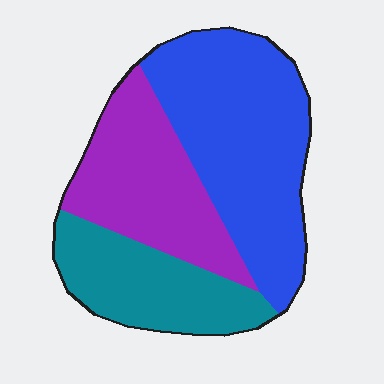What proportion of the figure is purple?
Purple takes up between a quarter and a half of the figure.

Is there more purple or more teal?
Purple.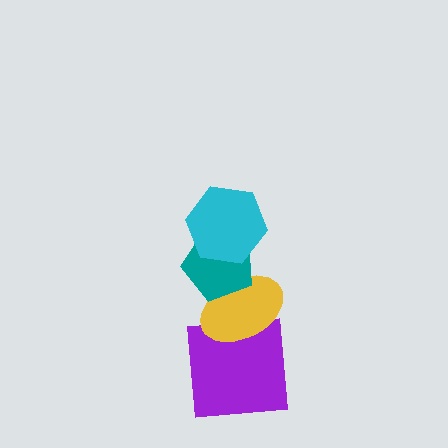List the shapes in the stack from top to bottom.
From top to bottom: the cyan hexagon, the teal pentagon, the yellow ellipse, the purple square.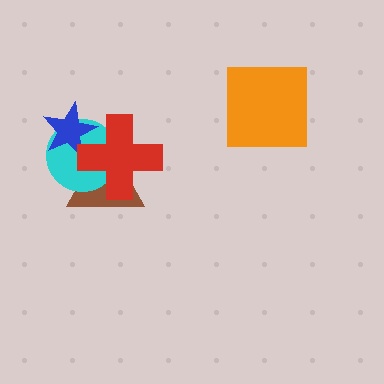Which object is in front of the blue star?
The red cross is in front of the blue star.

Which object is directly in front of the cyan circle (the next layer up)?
The blue star is directly in front of the cyan circle.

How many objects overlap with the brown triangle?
3 objects overlap with the brown triangle.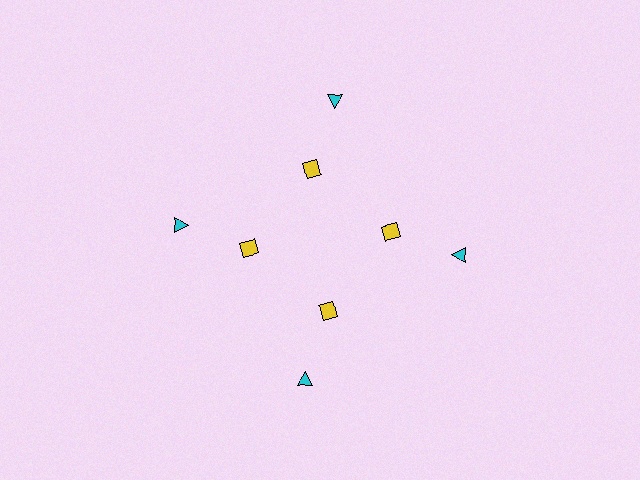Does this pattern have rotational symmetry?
Yes, this pattern has 4-fold rotational symmetry. It looks the same after rotating 90 degrees around the center.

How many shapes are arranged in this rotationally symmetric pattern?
There are 8 shapes, arranged in 4 groups of 2.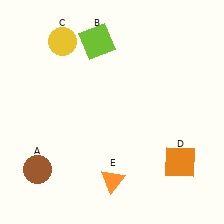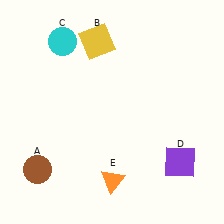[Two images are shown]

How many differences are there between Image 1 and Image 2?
There are 3 differences between the two images.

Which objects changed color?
B changed from lime to yellow. C changed from yellow to cyan. D changed from orange to purple.